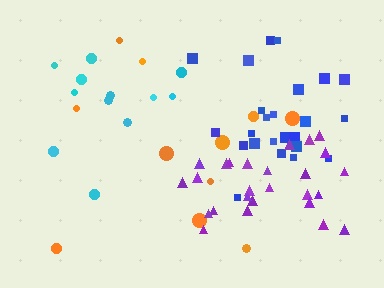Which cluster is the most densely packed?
Blue.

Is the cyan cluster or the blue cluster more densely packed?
Blue.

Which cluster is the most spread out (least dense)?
Orange.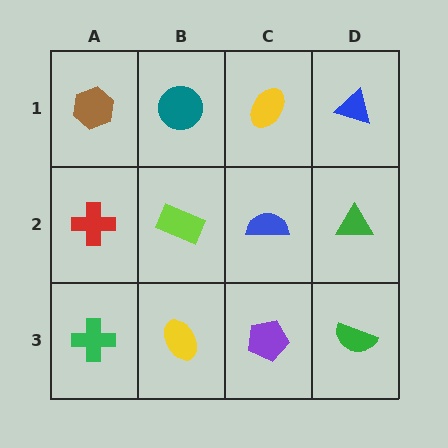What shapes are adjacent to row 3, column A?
A red cross (row 2, column A), a yellow ellipse (row 3, column B).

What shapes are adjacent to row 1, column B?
A lime rectangle (row 2, column B), a brown hexagon (row 1, column A), a yellow ellipse (row 1, column C).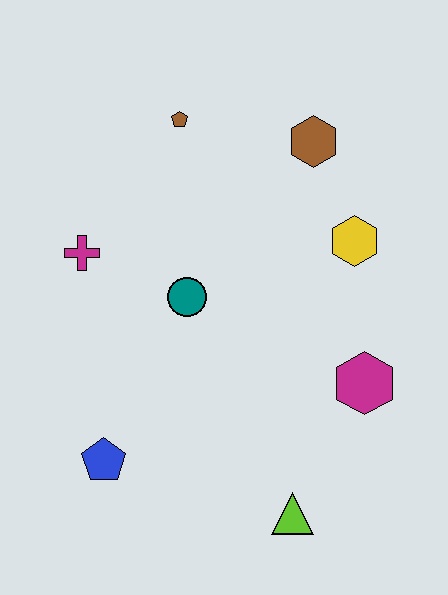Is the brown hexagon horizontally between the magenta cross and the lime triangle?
No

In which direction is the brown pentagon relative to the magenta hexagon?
The brown pentagon is above the magenta hexagon.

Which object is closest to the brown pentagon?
The brown hexagon is closest to the brown pentagon.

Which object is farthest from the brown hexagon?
The blue pentagon is farthest from the brown hexagon.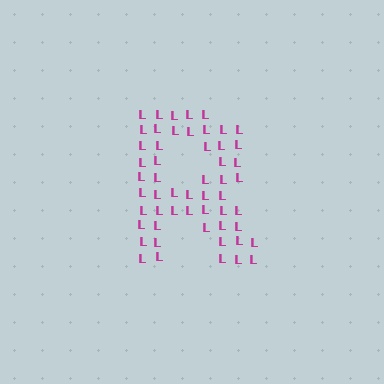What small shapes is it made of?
It is made of small letter L's.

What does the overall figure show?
The overall figure shows the letter R.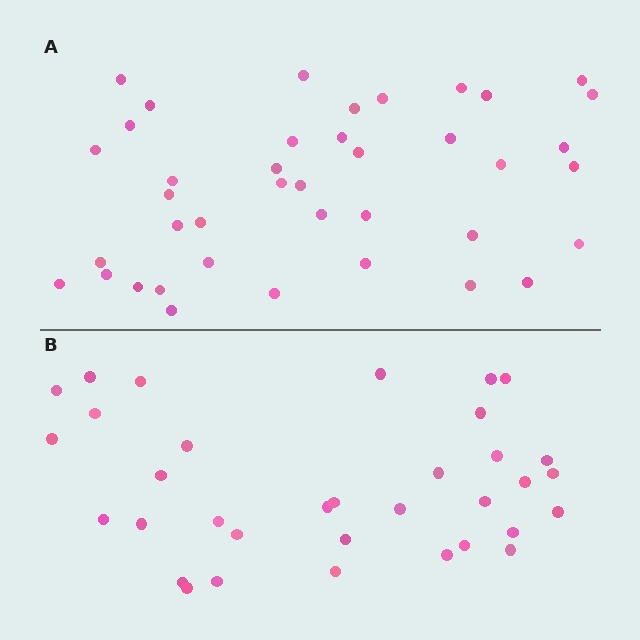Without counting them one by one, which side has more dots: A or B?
Region A (the top region) has more dots.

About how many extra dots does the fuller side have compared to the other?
Region A has about 6 more dots than region B.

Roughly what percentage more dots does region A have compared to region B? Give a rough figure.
About 20% more.